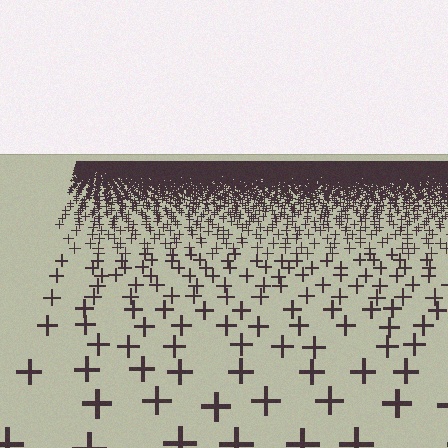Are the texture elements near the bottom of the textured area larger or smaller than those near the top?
Larger. Near the bottom, elements are closer to the viewer and appear at a bigger on-screen size.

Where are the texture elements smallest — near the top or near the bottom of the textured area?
Near the top.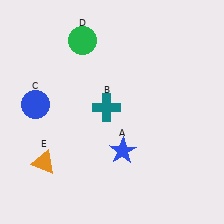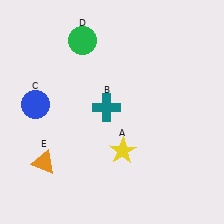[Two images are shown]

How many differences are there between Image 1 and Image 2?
There is 1 difference between the two images.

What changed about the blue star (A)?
In Image 1, A is blue. In Image 2, it changed to yellow.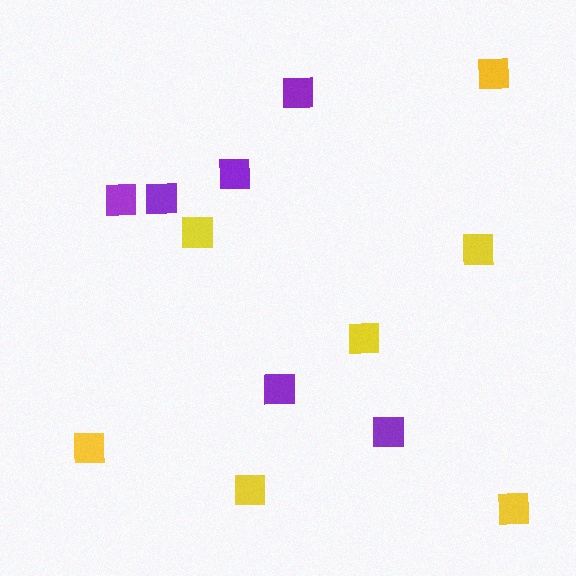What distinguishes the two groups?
There are 2 groups: one group of yellow squares (7) and one group of purple squares (6).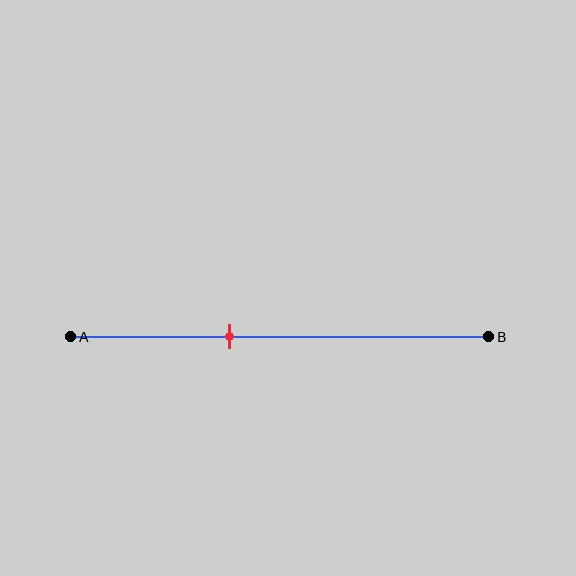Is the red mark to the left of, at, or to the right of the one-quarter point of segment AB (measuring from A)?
The red mark is to the right of the one-quarter point of segment AB.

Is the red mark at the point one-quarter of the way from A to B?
No, the mark is at about 40% from A, not at the 25% one-quarter point.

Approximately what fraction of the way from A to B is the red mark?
The red mark is approximately 40% of the way from A to B.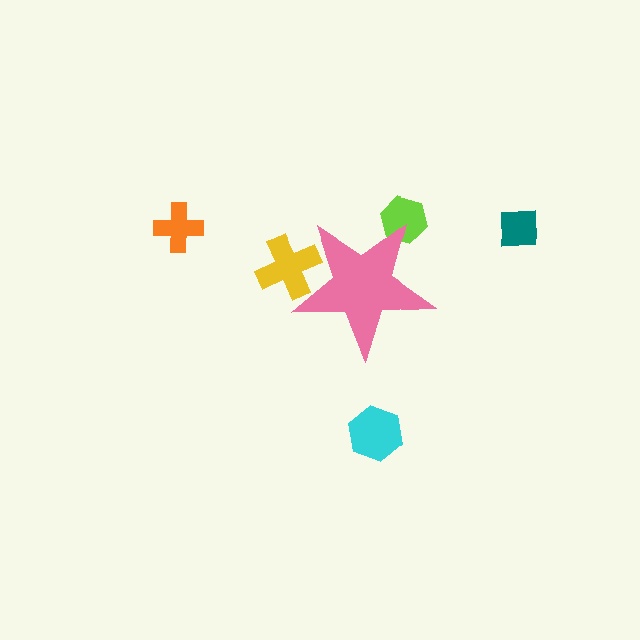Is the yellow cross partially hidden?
Yes, the yellow cross is partially hidden behind the pink star.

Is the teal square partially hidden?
No, the teal square is fully visible.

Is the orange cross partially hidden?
No, the orange cross is fully visible.